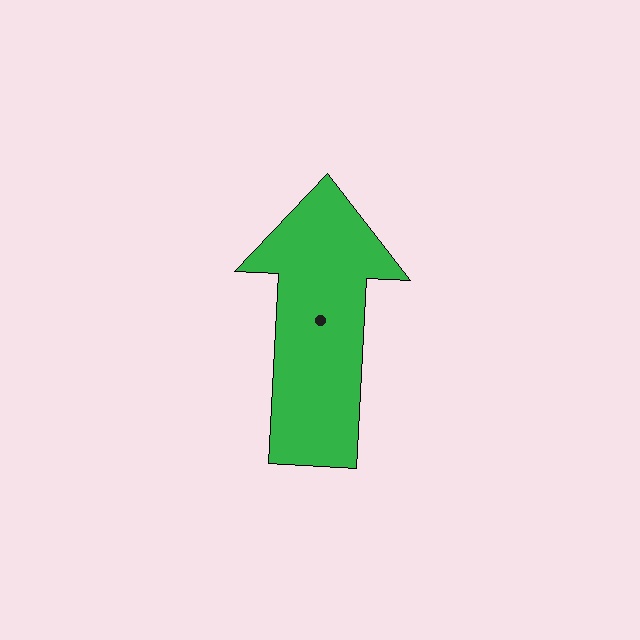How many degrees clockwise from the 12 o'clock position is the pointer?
Approximately 3 degrees.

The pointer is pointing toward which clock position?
Roughly 12 o'clock.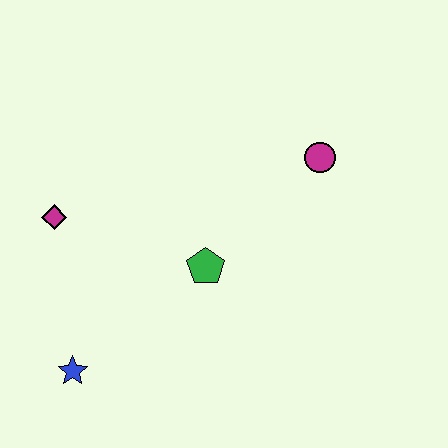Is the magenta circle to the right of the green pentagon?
Yes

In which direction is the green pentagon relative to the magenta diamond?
The green pentagon is to the right of the magenta diamond.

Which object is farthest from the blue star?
The magenta circle is farthest from the blue star.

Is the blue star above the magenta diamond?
No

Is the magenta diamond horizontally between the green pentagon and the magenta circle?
No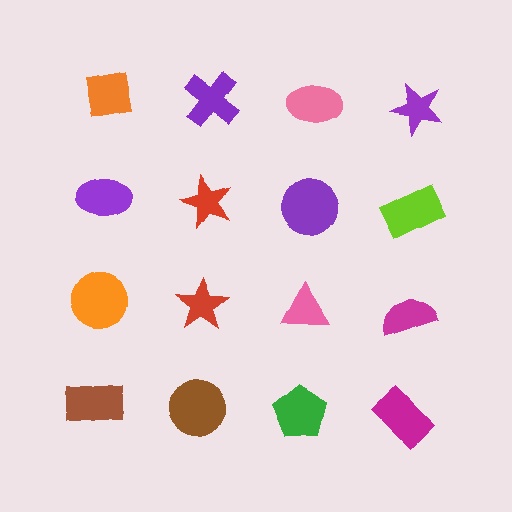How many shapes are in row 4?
4 shapes.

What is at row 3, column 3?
A pink triangle.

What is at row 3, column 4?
A magenta semicircle.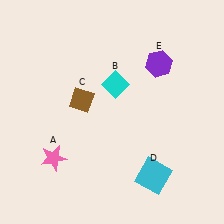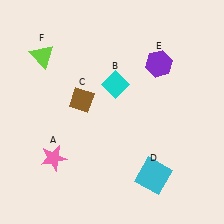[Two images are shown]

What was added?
A lime triangle (F) was added in Image 2.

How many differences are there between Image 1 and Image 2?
There is 1 difference between the two images.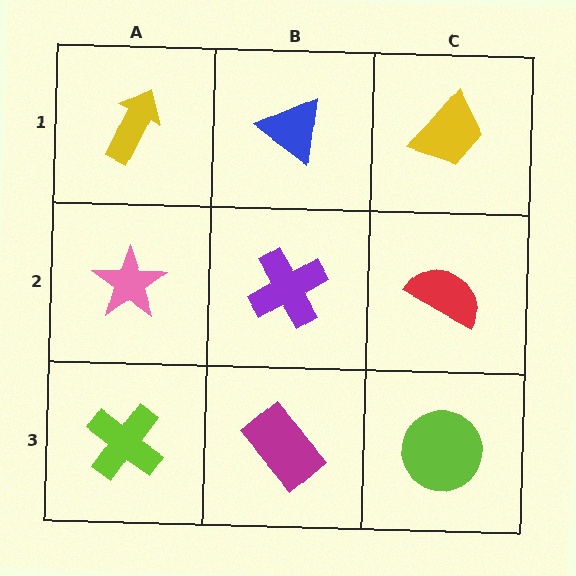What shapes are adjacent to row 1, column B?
A purple cross (row 2, column B), a yellow arrow (row 1, column A), a yellow trapezoid (row 1, column C).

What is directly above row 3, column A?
A pink star.